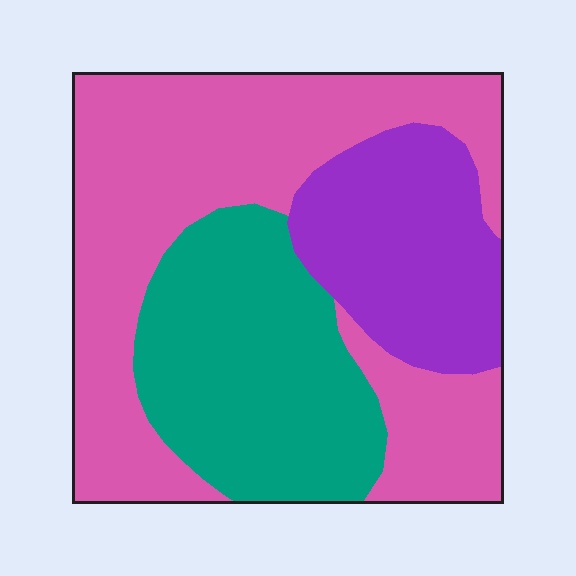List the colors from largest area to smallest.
From largest to smallest: pink, teal, purple.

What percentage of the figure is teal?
Teal covers 29% of the figure.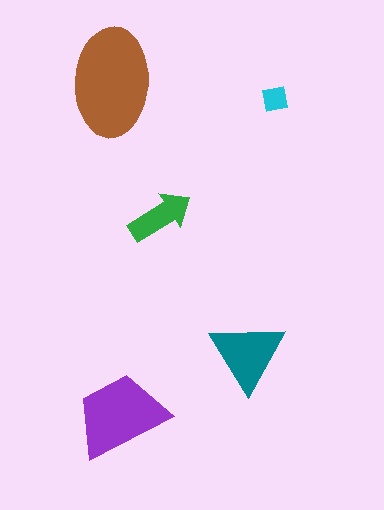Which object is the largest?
The brown ellipse.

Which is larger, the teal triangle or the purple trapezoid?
The purple trapezoid.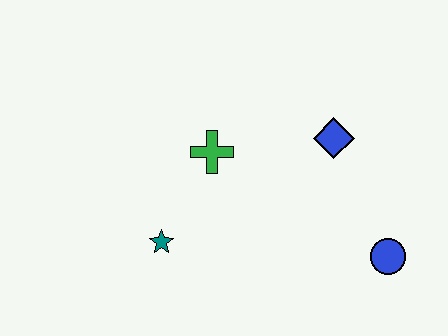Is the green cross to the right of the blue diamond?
No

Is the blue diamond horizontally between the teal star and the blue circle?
Yes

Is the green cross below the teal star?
No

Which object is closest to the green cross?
The teal star is closest to the green cross.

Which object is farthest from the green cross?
The blue circle is farthest from the green cross.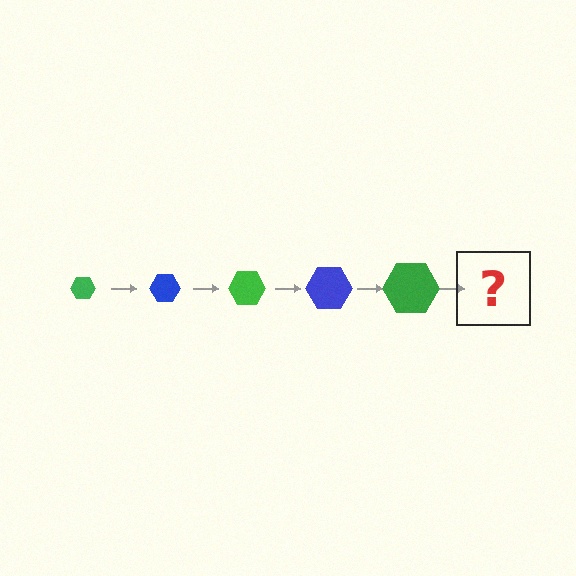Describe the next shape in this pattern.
It should be a blue hexagon, larger than the previous one.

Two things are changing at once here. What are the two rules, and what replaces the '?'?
The two rules are that the hexagon grows larger each step and the color cycles through green and blue. The '?' should be a blue hexagon, larger than the previous one.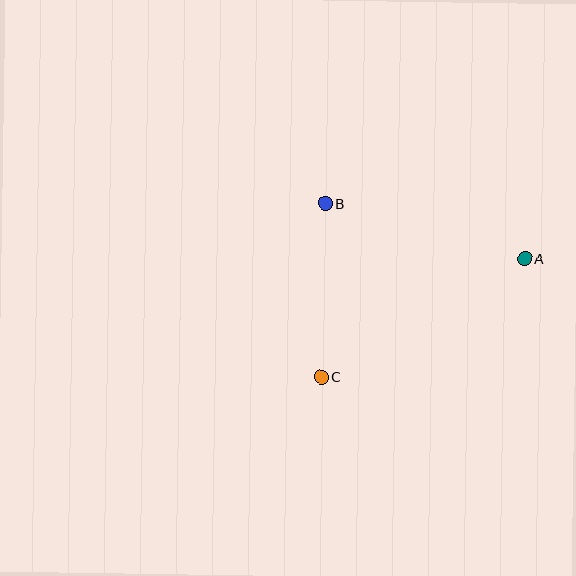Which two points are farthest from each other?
Points A and C are farthest from each other.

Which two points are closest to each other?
Points B and C are closest to each other.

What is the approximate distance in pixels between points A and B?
The distance between A and B is approximately 207 pixels.